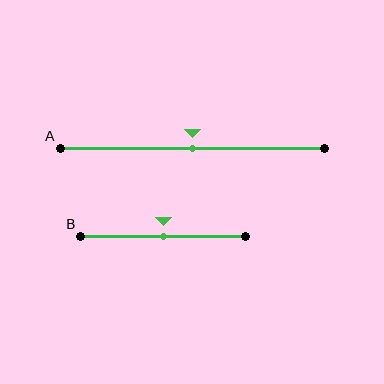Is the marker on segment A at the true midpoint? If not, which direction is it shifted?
Yes, the marker on segment A is at the true midpoint.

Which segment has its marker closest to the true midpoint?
Segment A has its marker closest to the true midpoint.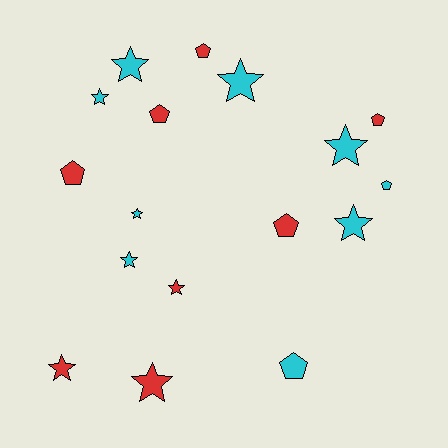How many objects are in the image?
There are 17 objects.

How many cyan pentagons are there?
There are 2 cyan pentagons.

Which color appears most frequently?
Cyan, with 9 objects.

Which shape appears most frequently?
Star, with 10 objects.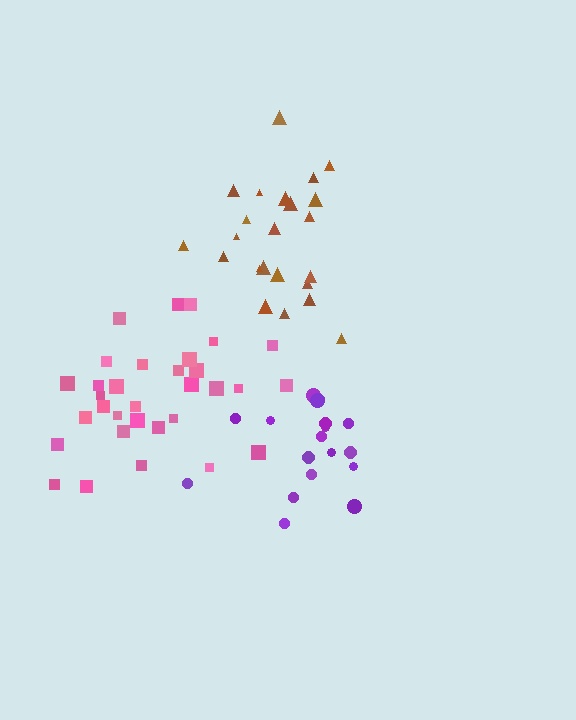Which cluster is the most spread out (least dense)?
Brown.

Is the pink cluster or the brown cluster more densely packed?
Pink.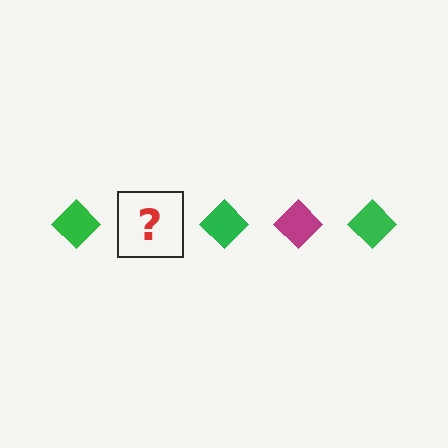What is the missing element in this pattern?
The missing element is a magenta diamond.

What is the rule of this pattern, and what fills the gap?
The rule is that the pattern cycles through green, magenta diamonds. The gap should be filled with a magenta diamond.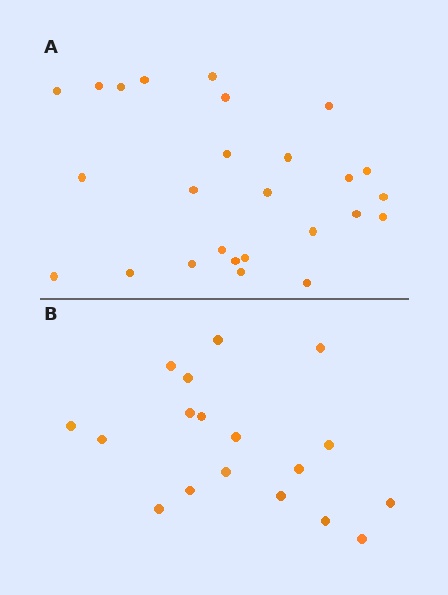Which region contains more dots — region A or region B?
Region A (the top region) has more dots.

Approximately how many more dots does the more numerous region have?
Region A has roughly 8 or so more dots than region B.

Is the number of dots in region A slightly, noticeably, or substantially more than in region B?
Region A has noticeably more, but not dramatically so. The ratio is roughly 1.4 to 1.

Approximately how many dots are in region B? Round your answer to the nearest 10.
About 20 dots. (The exact count is 18, which rounds to 20.)